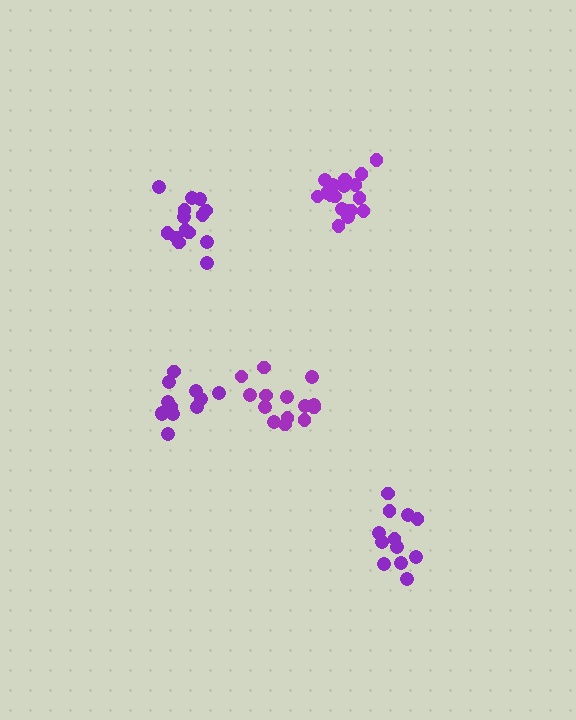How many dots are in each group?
Group 1: 18 dots, Group 2: 12 dots, Group 3: 14 dots, Group 4: 14 dots, Group 5: 12 dots (70 total).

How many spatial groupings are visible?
There are 5 spatial groupings.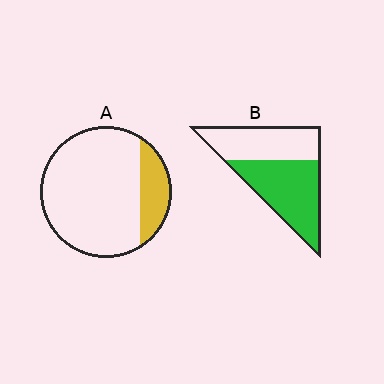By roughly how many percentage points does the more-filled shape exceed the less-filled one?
By roughly 35 percentage points (B over A).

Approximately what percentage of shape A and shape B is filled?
A is approximately 20% and B is approximately 55%.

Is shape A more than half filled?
No.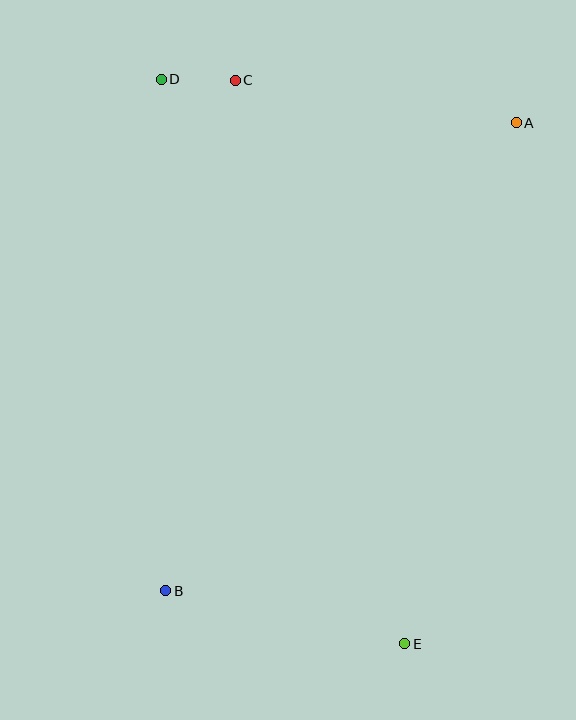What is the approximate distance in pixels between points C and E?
The distance between C and E is approximately 588 pixels.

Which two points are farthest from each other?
Points D and E are farthest from each other.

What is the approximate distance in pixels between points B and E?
The distance between B and E is approximately 244 pixels.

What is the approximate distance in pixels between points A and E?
The distance between A and E is approximately 533 pixels.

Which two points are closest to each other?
Points C and D are closest to each other.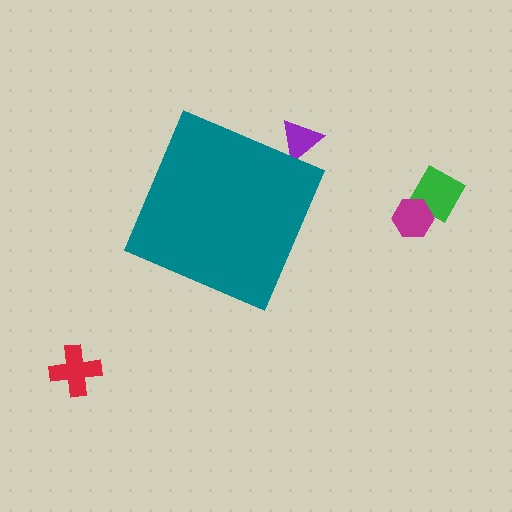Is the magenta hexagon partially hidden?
No, the magenta hexagon is fully visible.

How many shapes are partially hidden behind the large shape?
1 shape is partially hidden.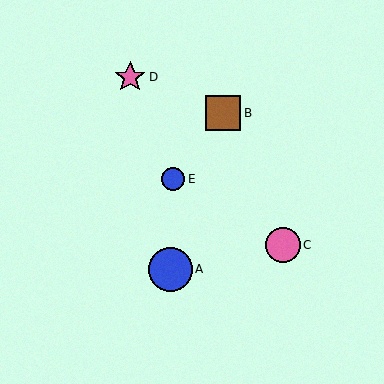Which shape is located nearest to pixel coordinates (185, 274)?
The blue circle (labeled A) at (171, 269) is nearest to that location.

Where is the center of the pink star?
The center of the pink star is at (130, 77).